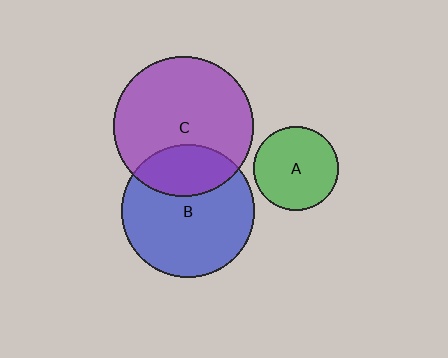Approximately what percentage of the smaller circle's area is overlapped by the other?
Approximately 25%.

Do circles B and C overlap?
Yes.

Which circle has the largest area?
Circle C (purple).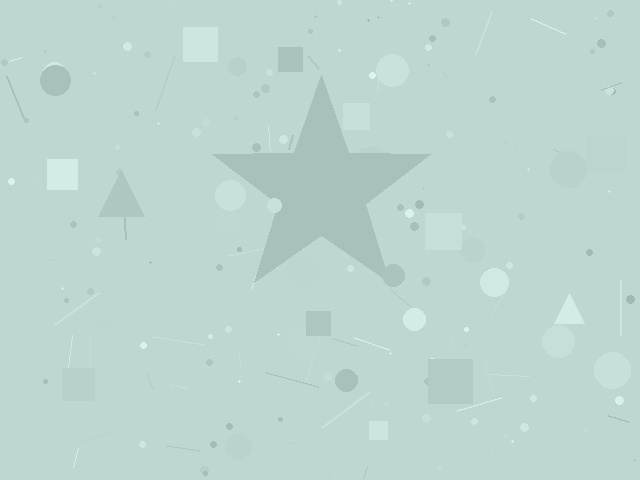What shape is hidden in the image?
A star is hidden in the image.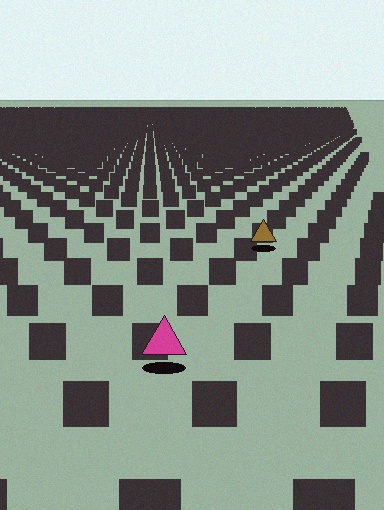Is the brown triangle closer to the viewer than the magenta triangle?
No. The magenta triangle is closer — you can tell from the texture gradient: the ground texture is coarser near it.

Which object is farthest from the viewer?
The brown triangle is farthest from the viewer. It appears smaller and the ground texture around it is denser.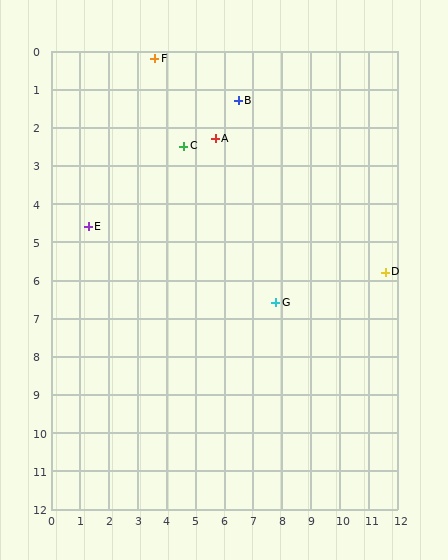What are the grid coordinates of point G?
Point G is at approximately (7.8, 6.6).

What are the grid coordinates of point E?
Point E is at approximately (1.3, 4.6).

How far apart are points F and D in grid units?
Points F and D are about 9.8 grid units apart.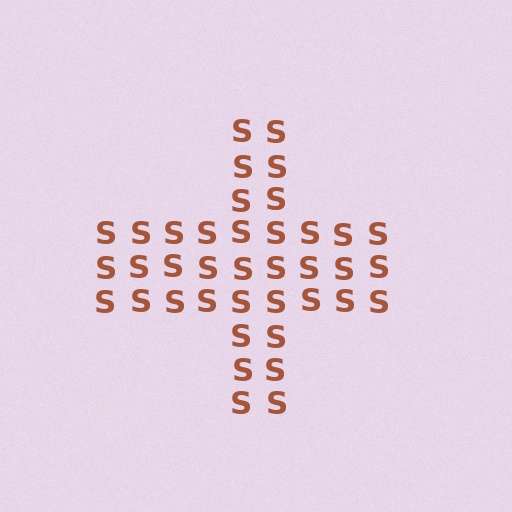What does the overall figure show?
The overall figure shows a cross.